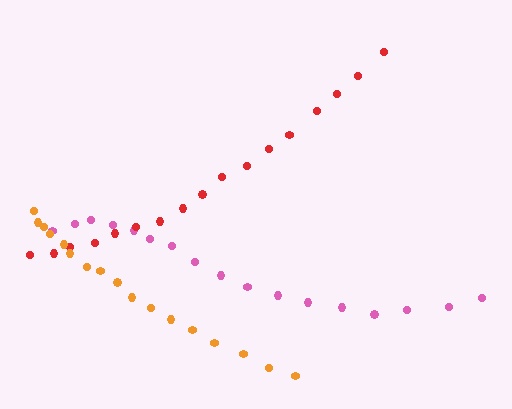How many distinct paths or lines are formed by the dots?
There are 3 distinct paths.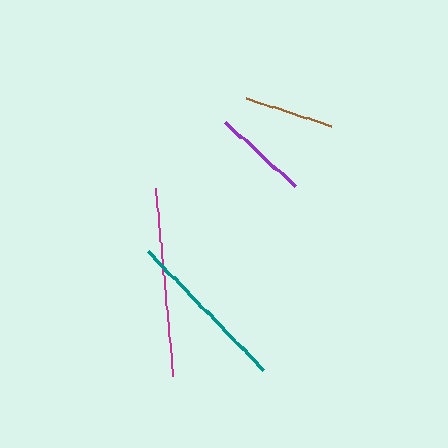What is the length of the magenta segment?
The magenta segment is approximately 188 pixels long.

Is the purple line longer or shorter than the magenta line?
The magenta line is longer than the purple line.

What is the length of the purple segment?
The purple segment is approximately 95 pixels long.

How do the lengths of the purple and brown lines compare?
The purple and brown lines are approximately the same length.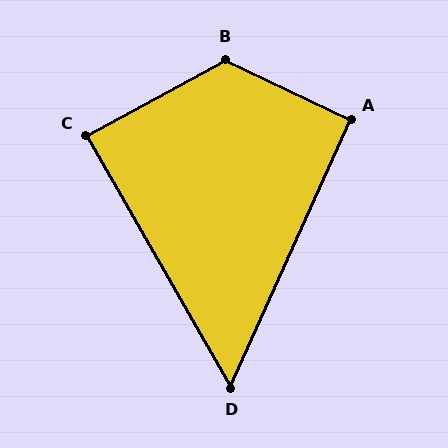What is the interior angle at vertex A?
Approximately 91 degrees (approximately right).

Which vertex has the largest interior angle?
B, at approximately 126 degrees.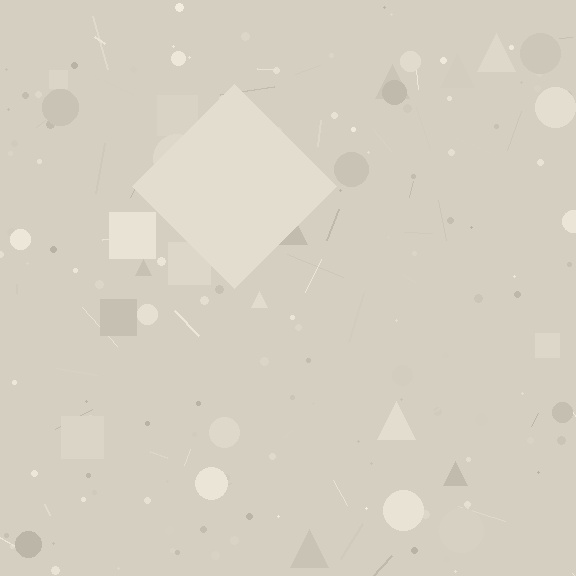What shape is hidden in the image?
A diamond is hidden in the image.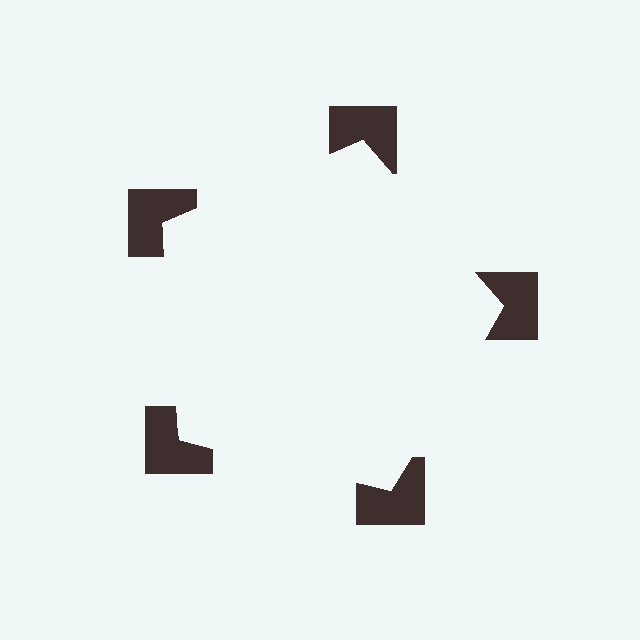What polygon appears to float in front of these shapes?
An illusory pentagon — its edges are inferred from the aligned wedge cuts in the notched squares, not physically drawn.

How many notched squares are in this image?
There are 5 — one at each vertex of the illusory pentagon.